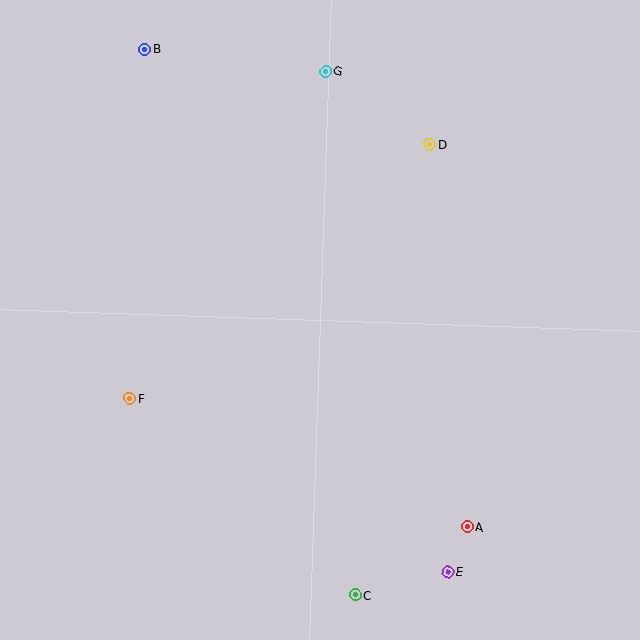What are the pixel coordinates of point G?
Point G is at (326, 71).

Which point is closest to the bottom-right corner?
Point E is closest to the bottom-right corner.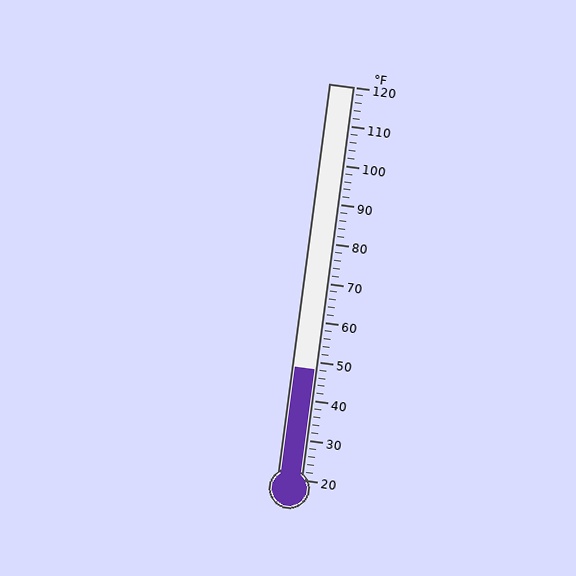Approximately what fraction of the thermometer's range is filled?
The thermometer is filled to approximately 30% of its range.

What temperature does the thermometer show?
The thermometer shows approximately 48°F.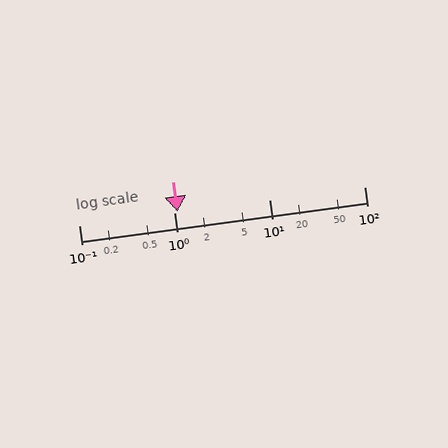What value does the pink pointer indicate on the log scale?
The pointer indicates approximately 1.1.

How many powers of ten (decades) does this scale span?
The scale spans 3 decades, from 0.1 to 100.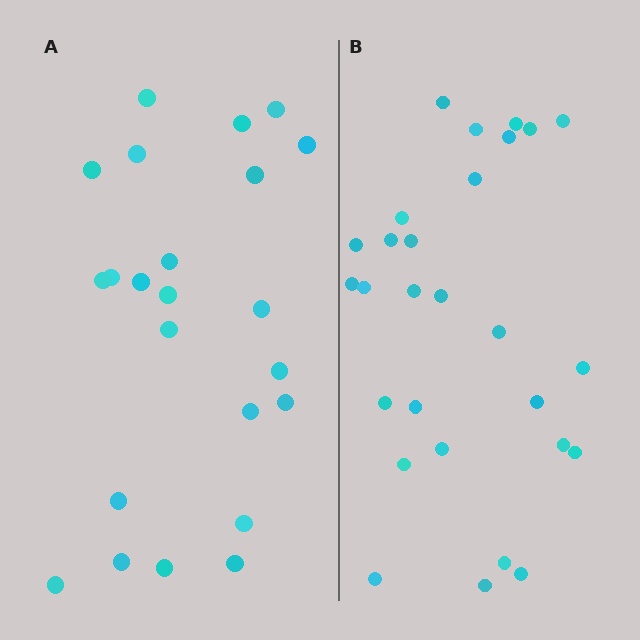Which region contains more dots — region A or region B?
Region B (the right region) has more dots.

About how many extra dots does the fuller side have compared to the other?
Region B has about 5 more dots than region A.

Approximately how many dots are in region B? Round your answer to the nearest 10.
About 30 dots. (The exact count is 28, which rounds to 30.)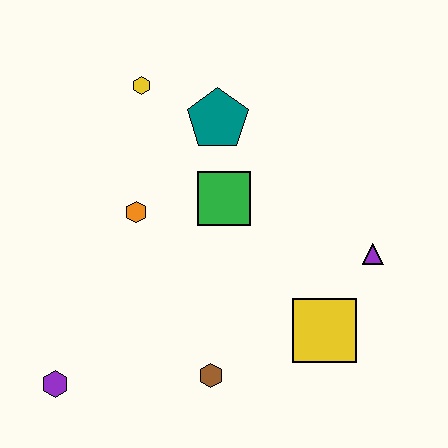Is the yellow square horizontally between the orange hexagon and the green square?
No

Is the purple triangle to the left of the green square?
No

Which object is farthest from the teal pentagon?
The purple hexagon is farthest from the teal pentagon.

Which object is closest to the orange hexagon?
The green square is closest to the orange hexagon.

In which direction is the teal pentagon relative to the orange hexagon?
The teal pentagon is above the orange hexagon.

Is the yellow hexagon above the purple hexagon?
Yes